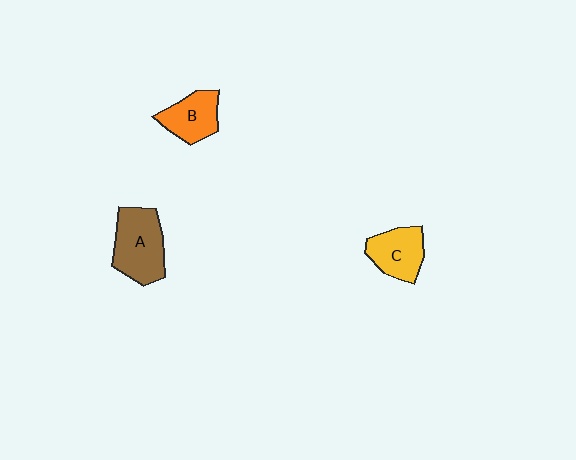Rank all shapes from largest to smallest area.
From largest to smallest: A (brown), C (yellow), B (orange).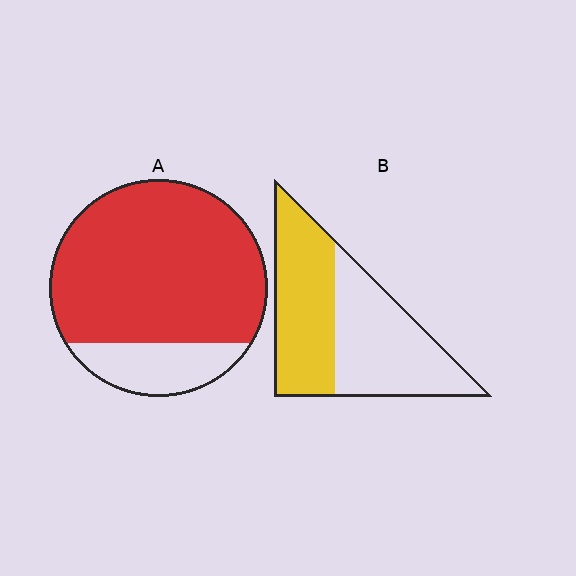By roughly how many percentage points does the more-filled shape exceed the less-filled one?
By roughly 35 percentage points (A over B).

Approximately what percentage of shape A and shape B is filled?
A is approximately 80% and B is approximately 50%.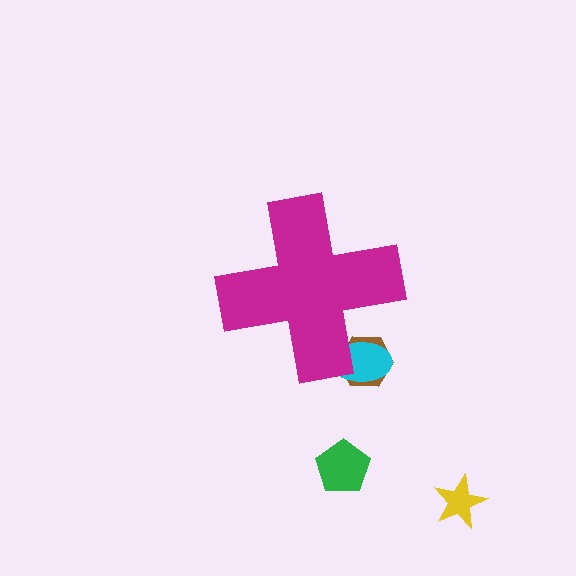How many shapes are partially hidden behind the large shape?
2 shapes are partially hidden.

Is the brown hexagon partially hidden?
Yes, the brown hexagon is partially hidden behind the magenta cross.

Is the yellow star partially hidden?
No, the yellow star is fully visible.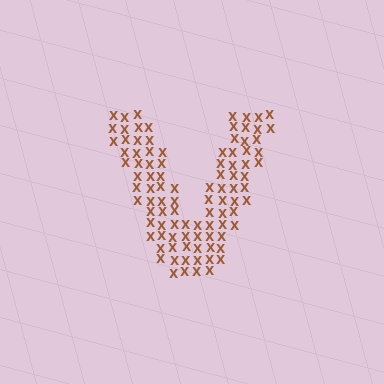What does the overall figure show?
The overall figure shows the letter V.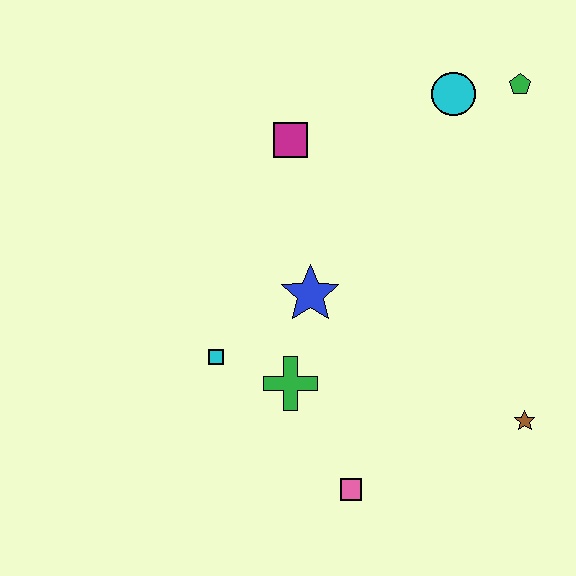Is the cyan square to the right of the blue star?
No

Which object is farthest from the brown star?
The magenta square is farthest from the brown star.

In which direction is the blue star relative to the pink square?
The blue star is above the pink square.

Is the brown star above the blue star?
No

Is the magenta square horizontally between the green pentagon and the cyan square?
Yes